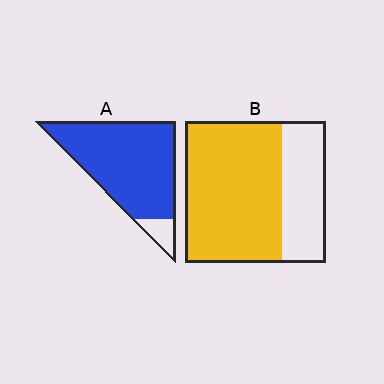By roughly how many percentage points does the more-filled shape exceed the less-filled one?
By roughly 20 percentage points (A over B).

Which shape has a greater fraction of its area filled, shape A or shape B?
Shape A.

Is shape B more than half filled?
Yes.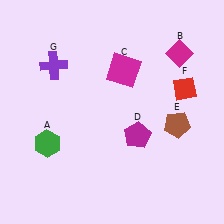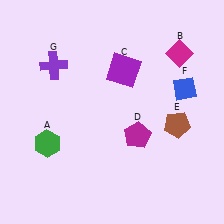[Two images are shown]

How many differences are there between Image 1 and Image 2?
There are 2 differences between the two images.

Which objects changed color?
C changed from magenta to purple. F changed from red to blue.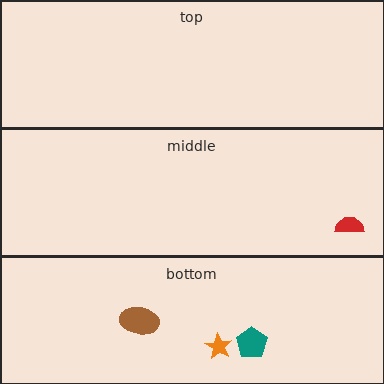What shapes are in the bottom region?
The teal pentagon, the brown ellipse, the orange star.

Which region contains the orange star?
The bottom region.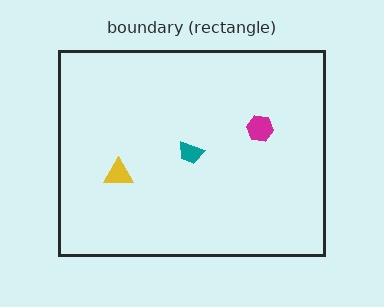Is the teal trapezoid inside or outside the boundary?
Inside.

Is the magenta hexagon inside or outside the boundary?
Inside.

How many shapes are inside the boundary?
3 inside, 0 outside.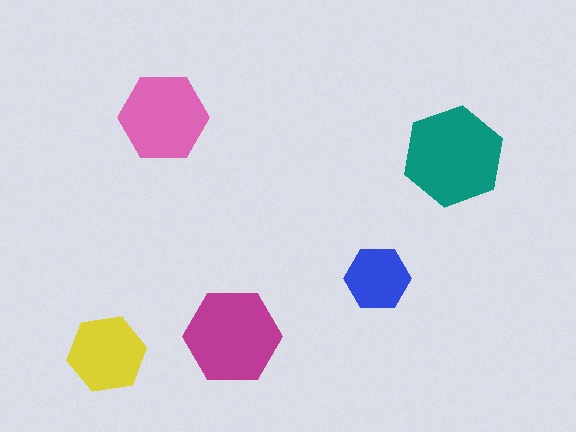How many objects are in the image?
There are 5 objects in the image.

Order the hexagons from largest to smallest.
the teal one, the magenta one, the pink one, the yellow one, the blue one.